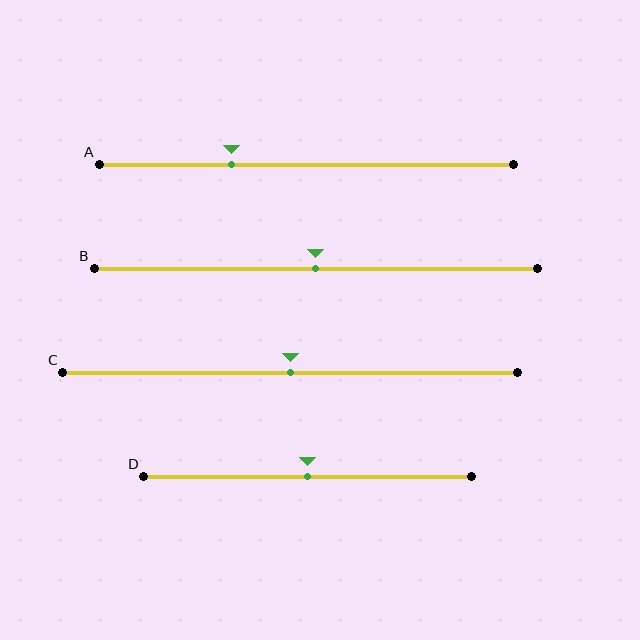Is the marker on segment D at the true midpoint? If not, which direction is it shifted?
Yes, the marker on segment D is at the true midpoint.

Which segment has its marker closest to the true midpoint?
Segment B has its marker closest to the true midpoint.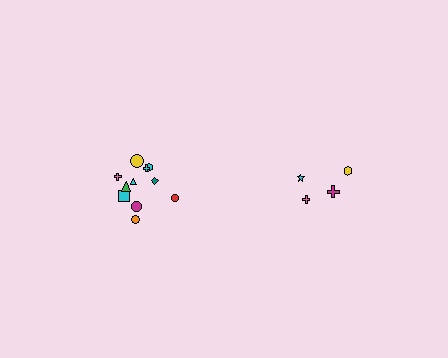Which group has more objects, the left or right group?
The left group.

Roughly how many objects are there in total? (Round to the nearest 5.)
Roughly 15 objects in total.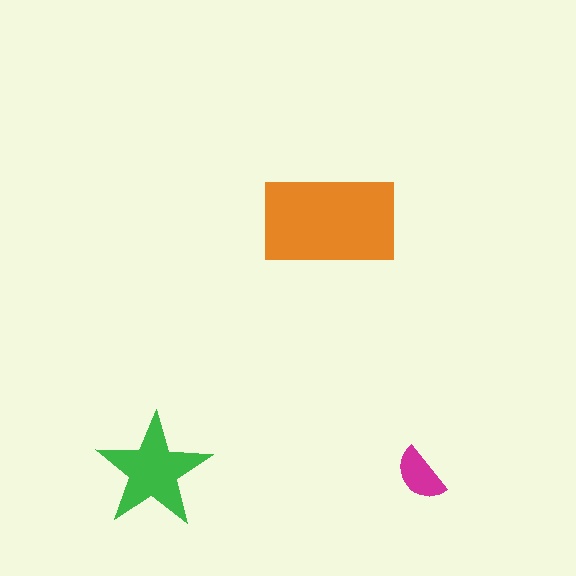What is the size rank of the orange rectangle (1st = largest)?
1st.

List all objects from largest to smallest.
The orange rectangle, the green star, the magenta semicircle.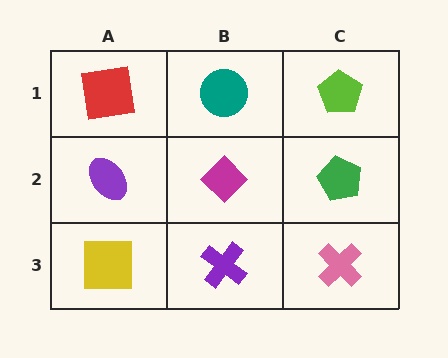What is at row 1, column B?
A teal circle.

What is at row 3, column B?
A purple cross.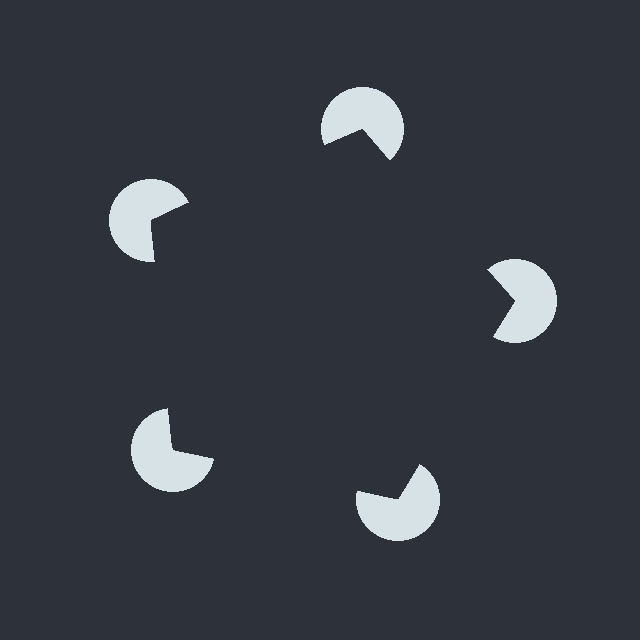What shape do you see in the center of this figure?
An illusory pentagon — its edges are inferred from the aligned wedge cuts in the pac-man discs, not physically drawn.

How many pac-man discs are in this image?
There are 5 — one at each vertex of the illusory pentagon.